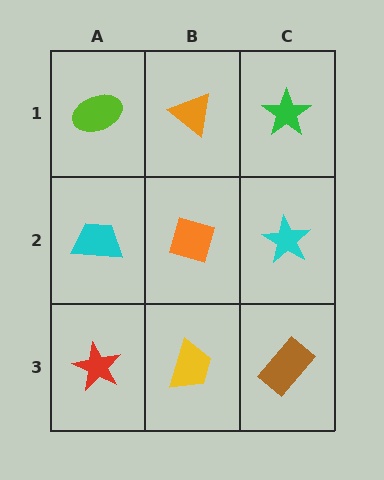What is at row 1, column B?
An orange triangle.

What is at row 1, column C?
A green star.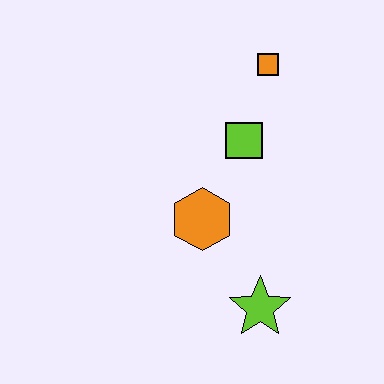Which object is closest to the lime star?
The orange hexagon is closest to the lime star.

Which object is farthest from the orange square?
The lime star is farthest from the orange square.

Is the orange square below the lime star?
No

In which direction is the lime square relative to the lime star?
The lime square is above the lime star.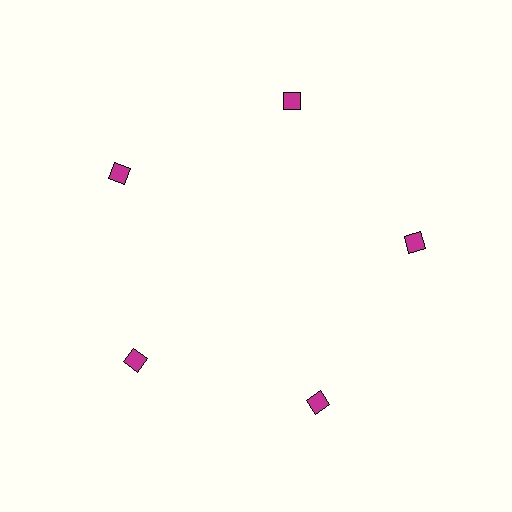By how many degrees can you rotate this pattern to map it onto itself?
The pattern maps onto itself every 72 degrees of rotation.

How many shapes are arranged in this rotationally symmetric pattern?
There are 5 shapes, arranged in 5 groups of 1.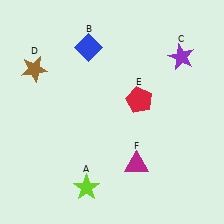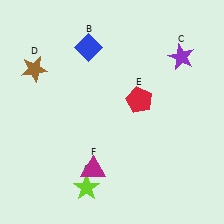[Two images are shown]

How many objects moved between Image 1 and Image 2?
1 object moved between the two images.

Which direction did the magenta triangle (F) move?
The magenta triangle (F) moved left.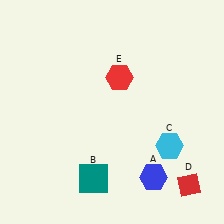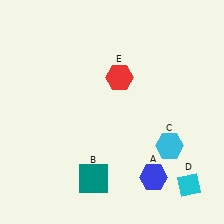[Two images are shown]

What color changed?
The diamond (D) changed from red in Image 1 to cyan in Image 2.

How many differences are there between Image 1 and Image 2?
There is 1 difference between the two images.